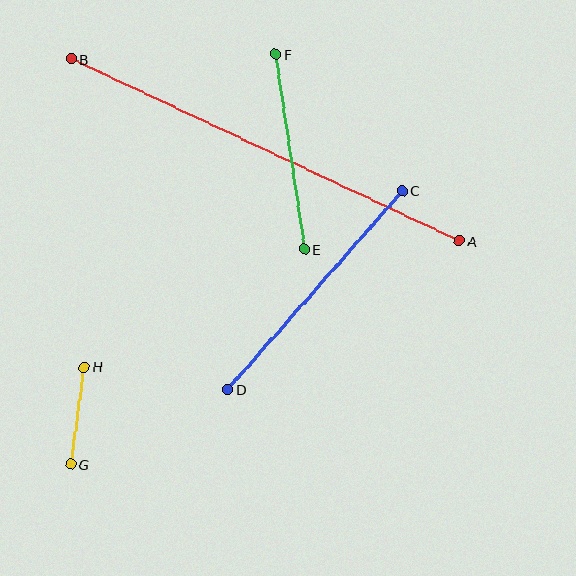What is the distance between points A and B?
The distance is approximately 429 pixels.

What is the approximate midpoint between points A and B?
The midpoint is at approximately (265, 150) pixels.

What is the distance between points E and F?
The distance is approximately 197 pixels.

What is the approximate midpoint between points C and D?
The midpoint is at approximately (315, 290) pixels.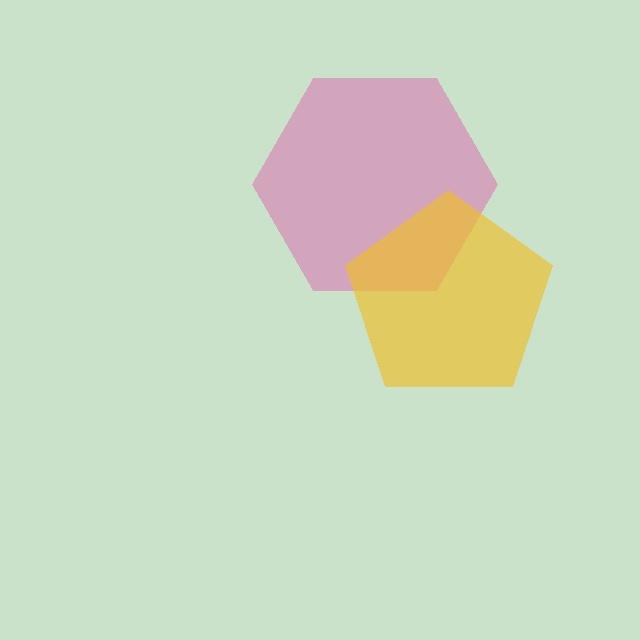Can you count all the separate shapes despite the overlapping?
Yes, there are 2 separate shapes.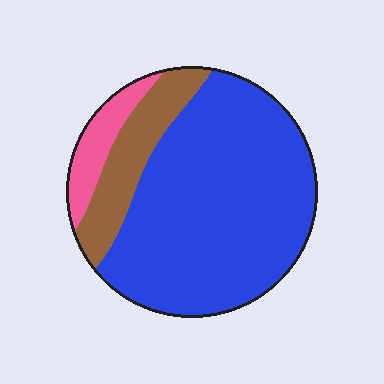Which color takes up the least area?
Pink, at roughly 10%.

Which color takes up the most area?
Blue, at roughly 75%.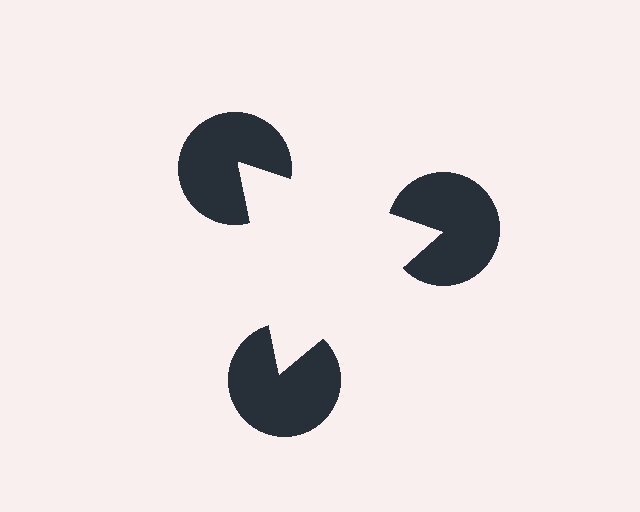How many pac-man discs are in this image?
There are 3 — one at each vertex of the illusory triangle.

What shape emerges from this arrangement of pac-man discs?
An illusory triangle — its edges are inferred from the aligned wedge cuts in the pac-man discs, not physically drawn.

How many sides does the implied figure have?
3 sides.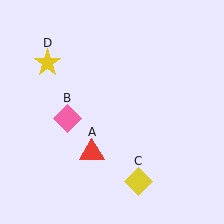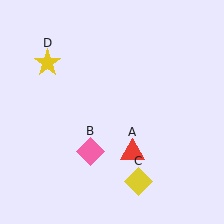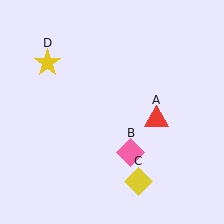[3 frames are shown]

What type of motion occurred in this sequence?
The red triangle (object A), pink diamond (object B) rotated counterclockwise around the center of the scene.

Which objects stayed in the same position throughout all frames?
Yellow diamond (object C) and yellow star (object D) remained stationary.